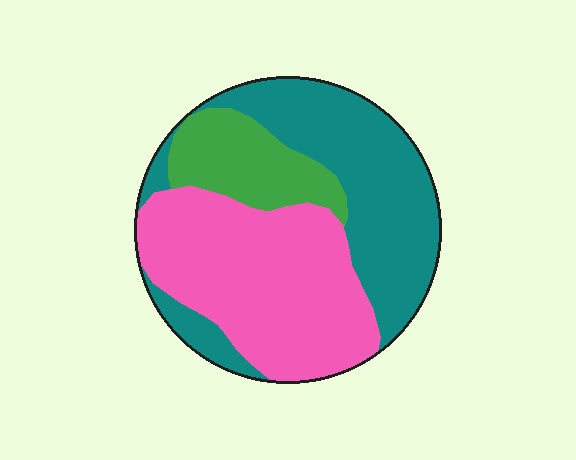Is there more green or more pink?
Pink.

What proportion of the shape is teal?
Teal covers around 40% of the shape.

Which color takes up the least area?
Green, at roughly 15%.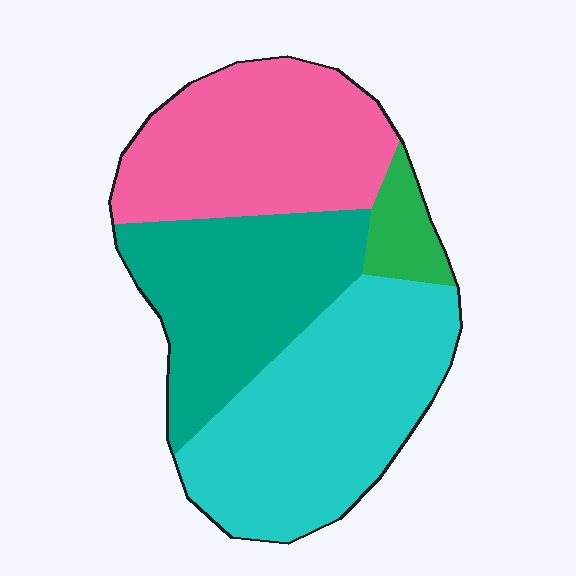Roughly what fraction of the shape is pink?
Pink takes up about one third (1/3) of the shape.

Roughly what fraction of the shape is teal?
Teal covers around 30% of the shape.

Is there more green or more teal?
Teal.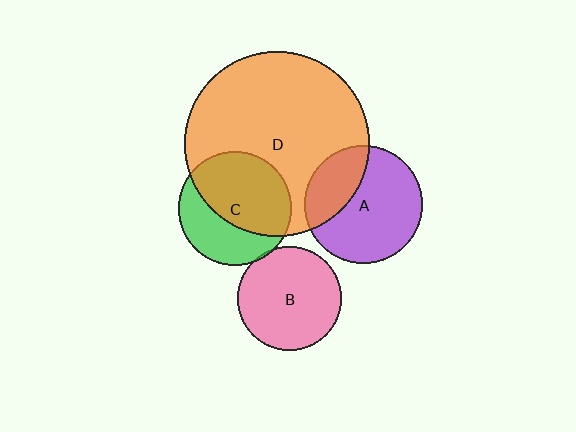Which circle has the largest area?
Circle D (orange).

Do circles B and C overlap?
Yes.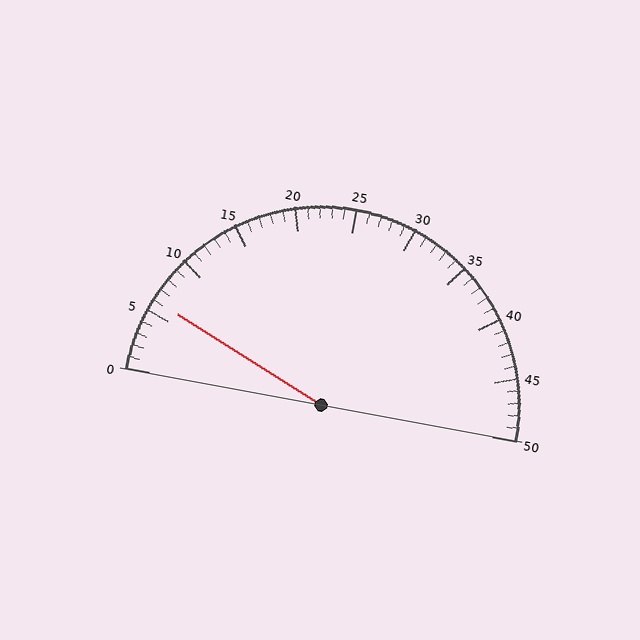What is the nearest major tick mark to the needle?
The nearest major tick mark is 5.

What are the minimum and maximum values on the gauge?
The gauge ranges from 0 to 50.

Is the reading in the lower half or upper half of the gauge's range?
The reading is in the lower half of the range (0 to 50).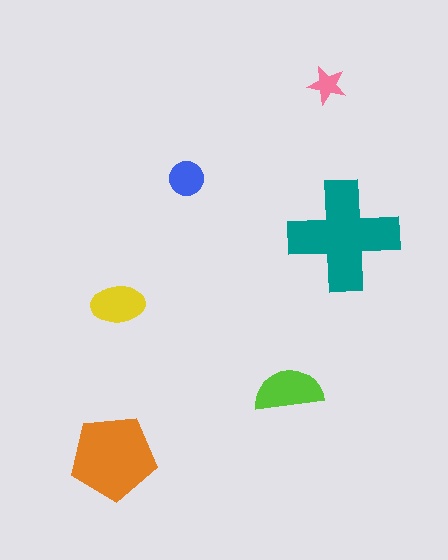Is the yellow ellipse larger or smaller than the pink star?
Larger.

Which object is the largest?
The teal cross.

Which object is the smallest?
The pink star.